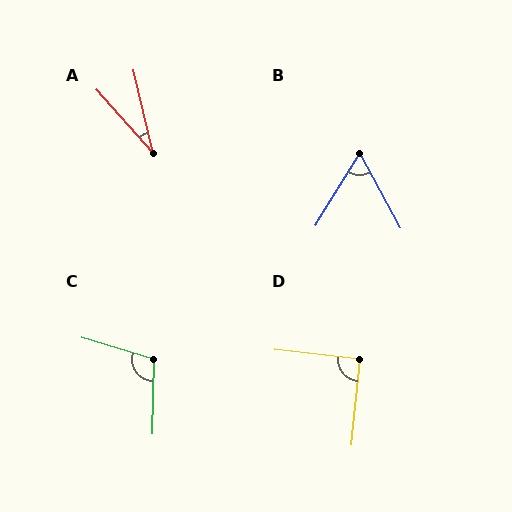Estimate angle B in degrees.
Approximately 60 degrees.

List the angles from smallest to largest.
A (28°), B (60°), D (91°), C (106°).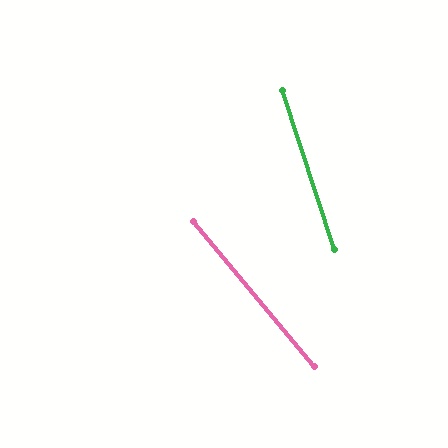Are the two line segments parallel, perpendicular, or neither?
Neither parallel nor perpendicular — they differ by about 22°.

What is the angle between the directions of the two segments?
Approximately 22 degrees.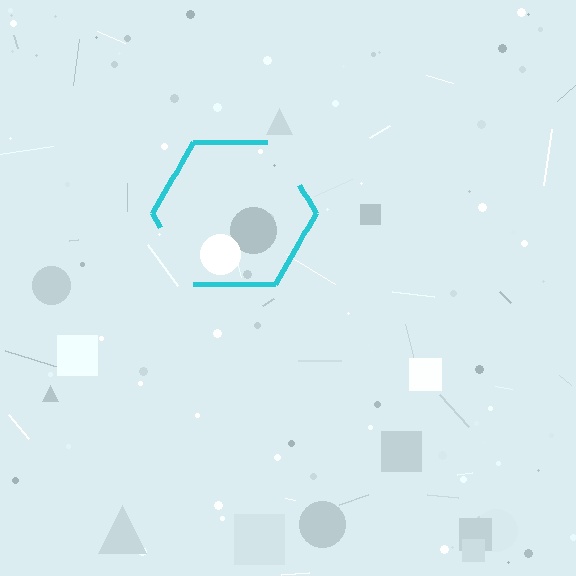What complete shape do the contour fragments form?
The contour fragments form a hexagon.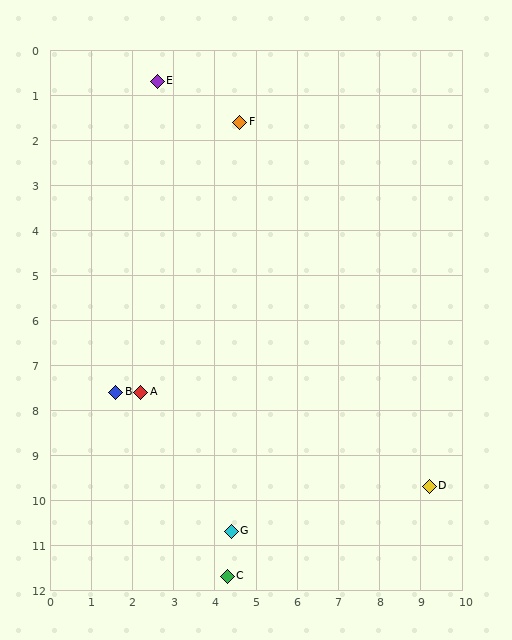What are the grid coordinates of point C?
Point C is at approximately (4.3, 11.7).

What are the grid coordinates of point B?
Point B is at approximately (1.6, 7.6).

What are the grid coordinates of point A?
Point A is at approximately (2.2, 7.6).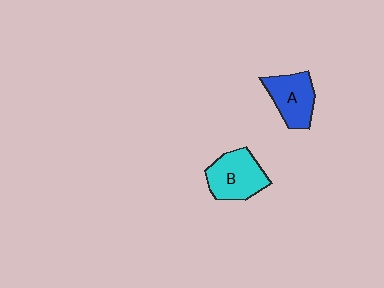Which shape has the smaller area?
Shape A (blue).